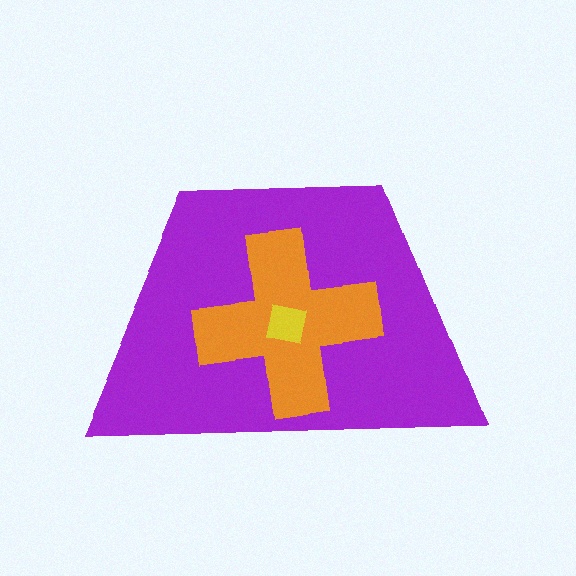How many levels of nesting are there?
3.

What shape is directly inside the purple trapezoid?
The orange cross.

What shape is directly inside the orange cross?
The yellow square.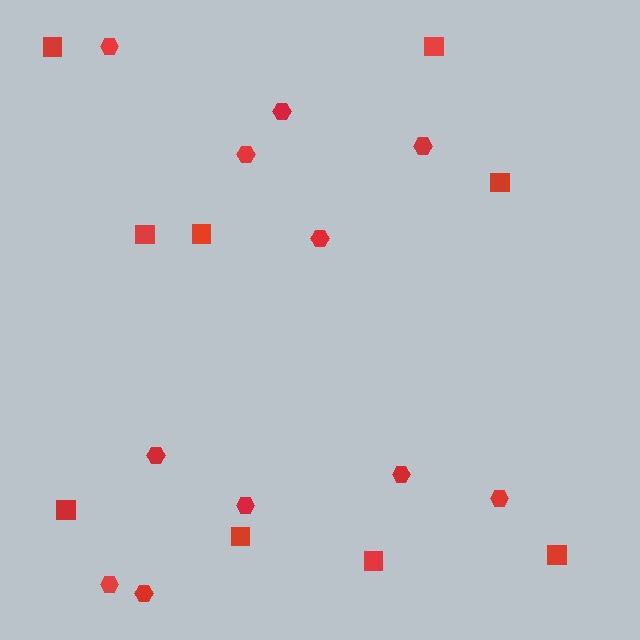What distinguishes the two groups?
There are 2 groups: one group of squares (9) and one group of hexagons (11).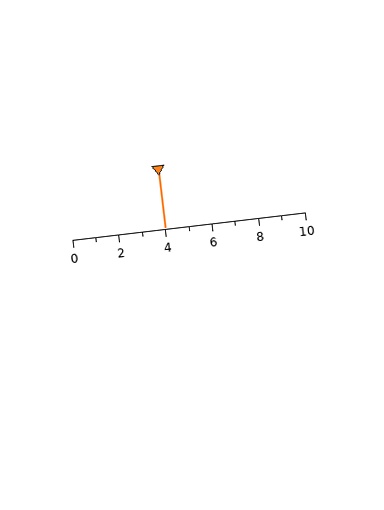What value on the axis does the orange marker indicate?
The marker indicates approximately 4.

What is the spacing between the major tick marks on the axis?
The major ticks are spaced 2 apart.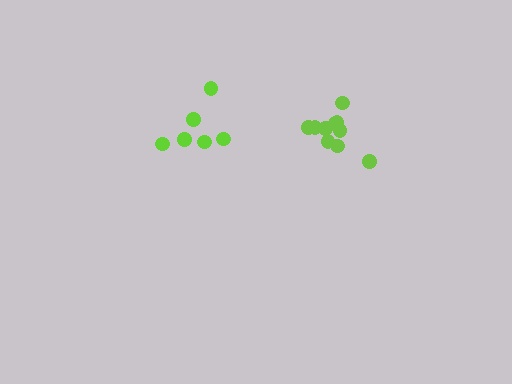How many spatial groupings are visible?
There are 2 spatial groupings.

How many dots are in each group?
Group 1: 10 dots, Group 2: 6 dots (16 total).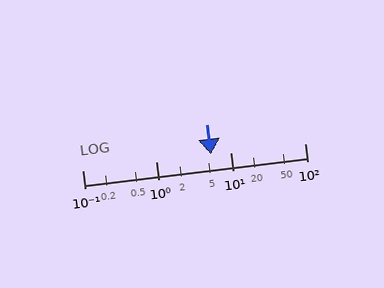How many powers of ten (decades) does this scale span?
The scale spans 3 decades, from 0.1 to 100.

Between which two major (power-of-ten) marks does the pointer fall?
The pointer is between 1 and 10.